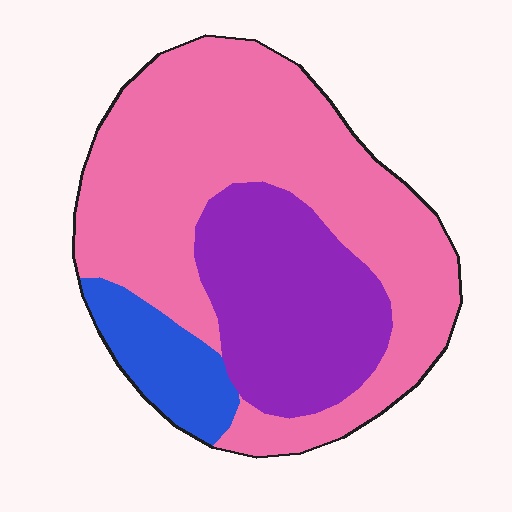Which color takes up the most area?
Pink, at roughly 60%.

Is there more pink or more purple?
Pink.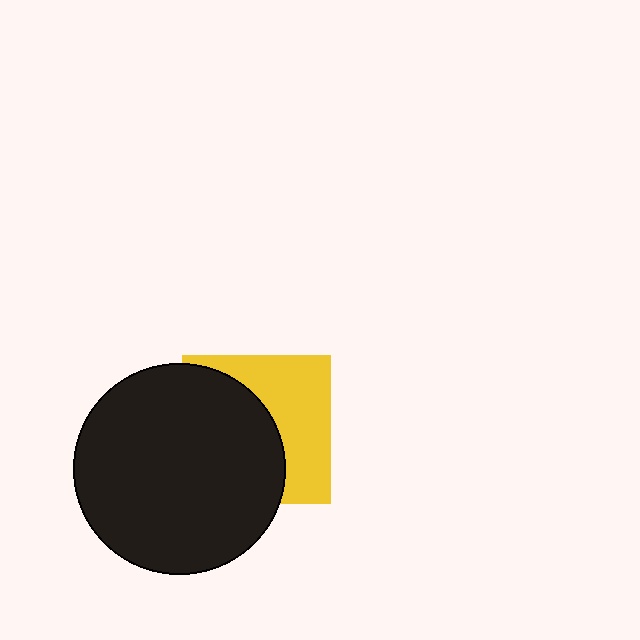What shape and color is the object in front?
The object in front is a black circle.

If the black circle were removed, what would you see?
You would see the complete yellow square.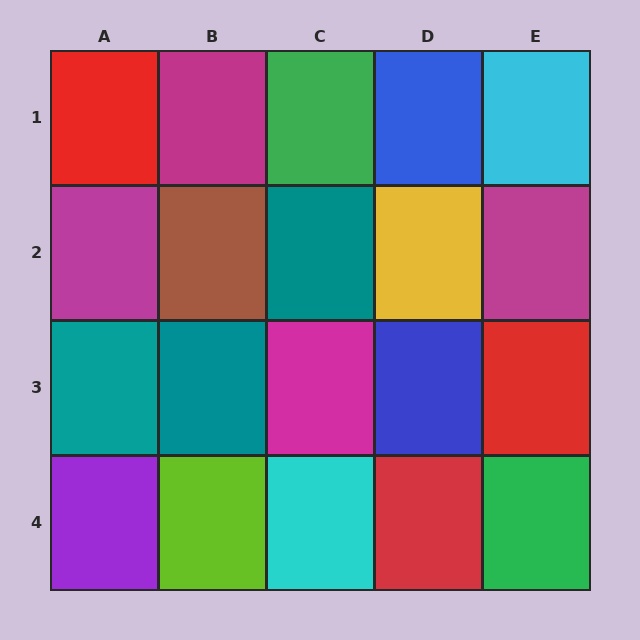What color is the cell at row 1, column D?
Blue.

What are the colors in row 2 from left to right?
Magenta, brown, teal, yellow, magenta.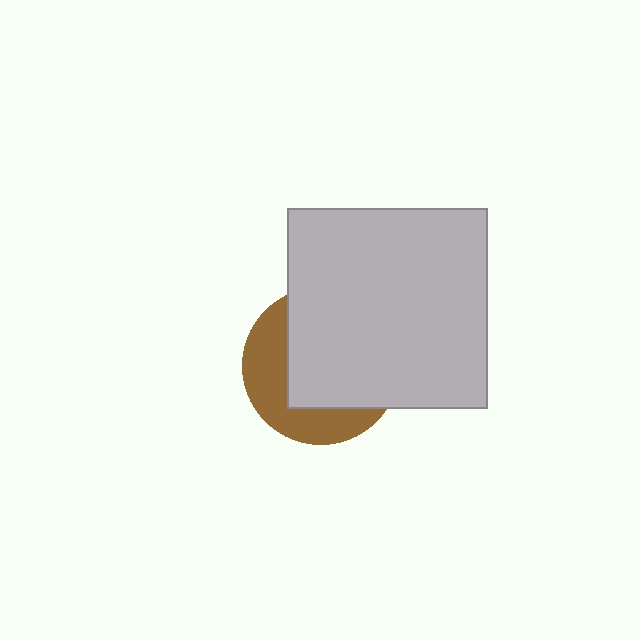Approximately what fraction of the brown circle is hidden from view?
Roughly 62% of the brown circle is hidden behind the light gray square.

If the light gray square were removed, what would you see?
You would see the complete brown circle.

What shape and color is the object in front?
The object in front is a light gray square.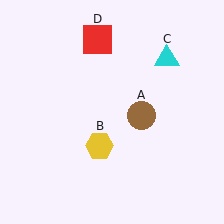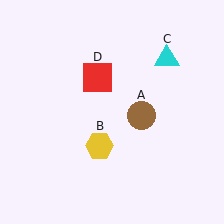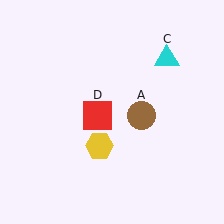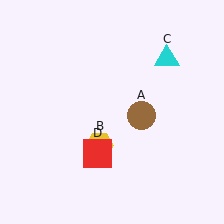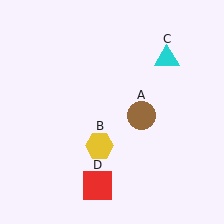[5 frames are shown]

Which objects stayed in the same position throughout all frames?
Brown circle (object A) and yellow hexagon (object B) and cyan triangle (object C) remained stationary.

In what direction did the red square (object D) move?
The red square (object D) moved down.